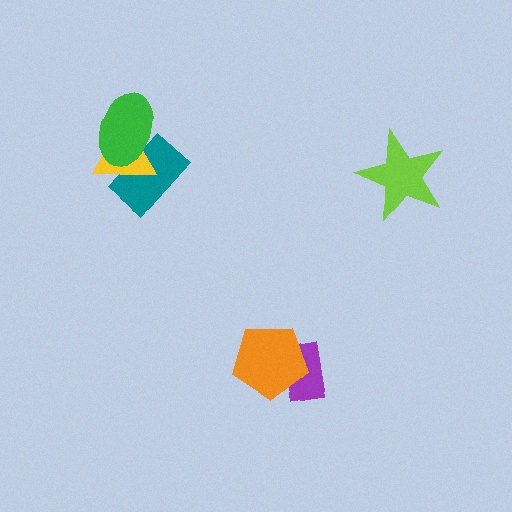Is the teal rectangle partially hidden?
Yes, it is partially covered by another shape.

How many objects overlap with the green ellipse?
2 objects overlap with the green ellipse.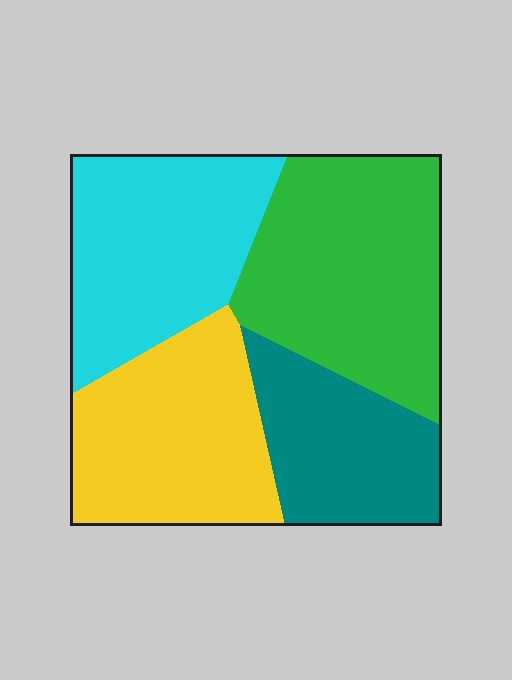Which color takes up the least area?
Teal, at roughly 20%.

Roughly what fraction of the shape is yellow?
Yellow covers roughly 25% of the shape.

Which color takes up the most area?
Green, at roughly 30%.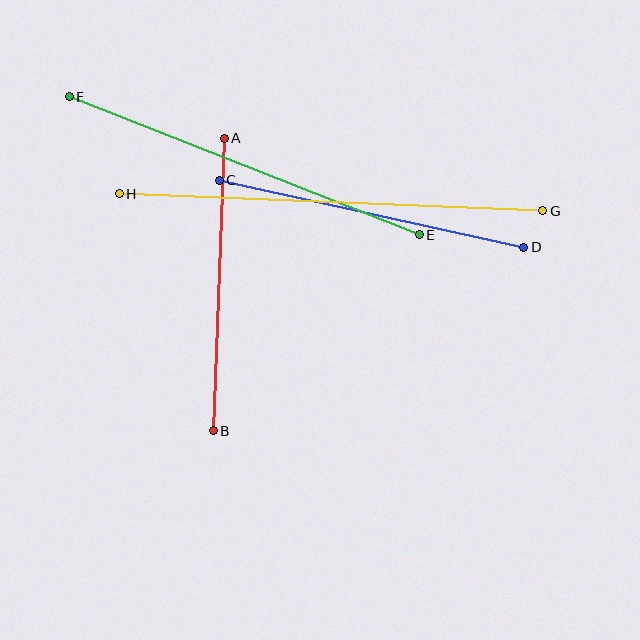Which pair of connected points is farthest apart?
Points G and H are farthest apart.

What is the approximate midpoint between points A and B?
The midpoint is at approximately (219, 285) pixels.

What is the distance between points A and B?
The distance is approximately 293 pixels.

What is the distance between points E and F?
The distance is approximately 376 pixels.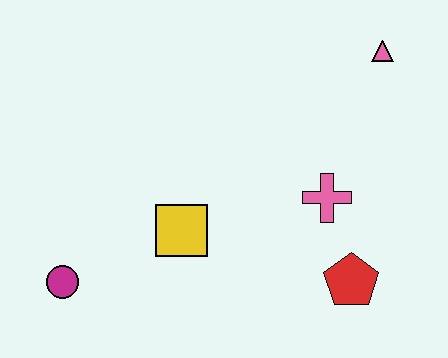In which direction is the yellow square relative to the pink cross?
The yellow square is to the left of the pink cross.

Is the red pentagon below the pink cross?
Yes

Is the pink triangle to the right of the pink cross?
Yes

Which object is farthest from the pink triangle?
The magenta circle is farthest from the pink triangle.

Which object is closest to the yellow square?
The magenta circle is closest to the yellow square.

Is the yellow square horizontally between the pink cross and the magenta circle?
Yes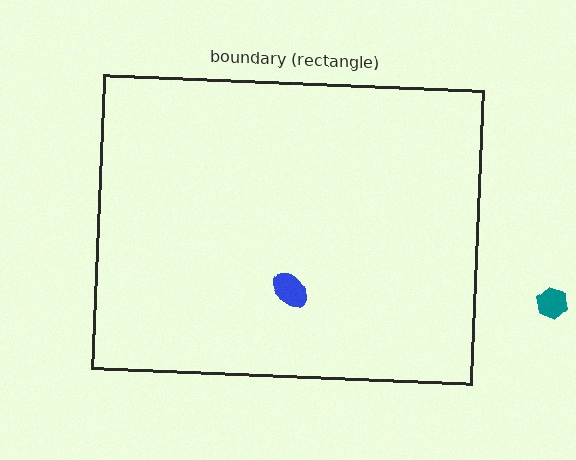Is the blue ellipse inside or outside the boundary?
Inside.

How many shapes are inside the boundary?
1 inside, 1 outside.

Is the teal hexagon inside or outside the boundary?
Outside.